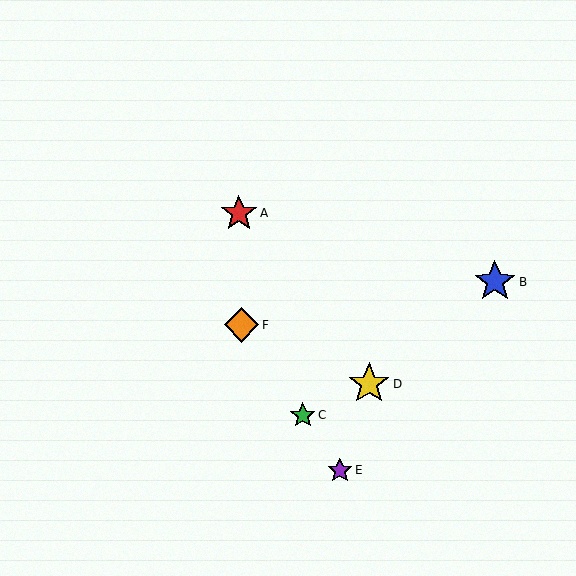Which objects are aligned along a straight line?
Objects C, E, F are aligned along a straight line.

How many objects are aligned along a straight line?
3 objects (C, E, F) are aligned along a straight line.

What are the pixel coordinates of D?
Object D is at (369, 384).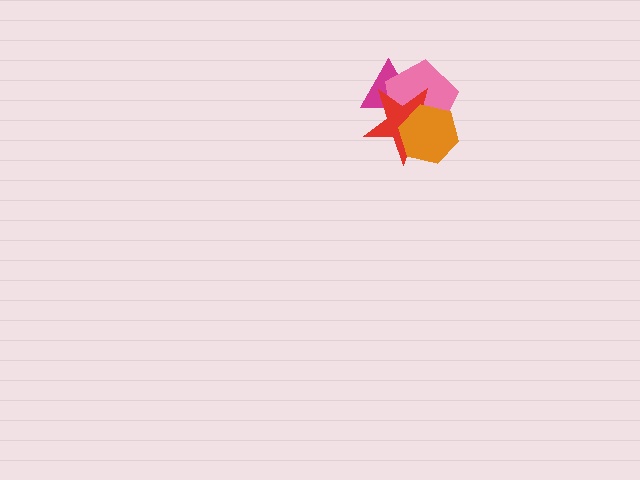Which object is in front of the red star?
The orange hexagon is in front of the red star.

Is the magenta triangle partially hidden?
Yes, it is partially covered by another shape.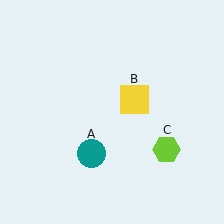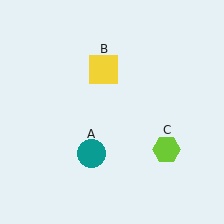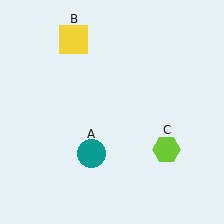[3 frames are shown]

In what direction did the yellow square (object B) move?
The yellow square (object B) moved up and to the left.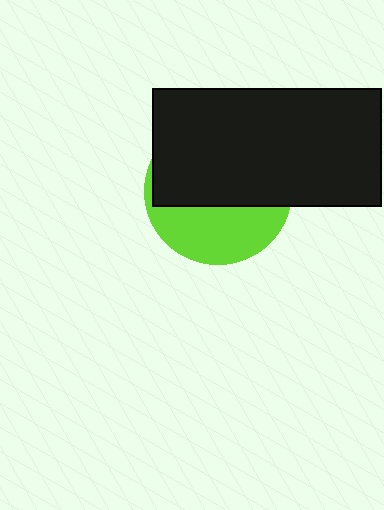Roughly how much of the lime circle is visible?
A small part of it is visible (roughly 38%).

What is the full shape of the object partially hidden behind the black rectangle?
The partially hidden object is a lime circle.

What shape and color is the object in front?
The object in front is a black rectangle.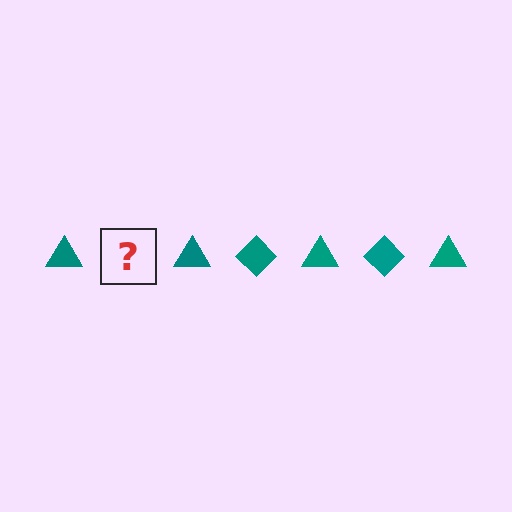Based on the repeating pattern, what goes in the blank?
The blank should be a teal diamond.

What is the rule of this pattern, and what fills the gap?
The rule is that the pattern cycles through triangle, diamond shapes in teal. The gap should be filled with a teal diamond.